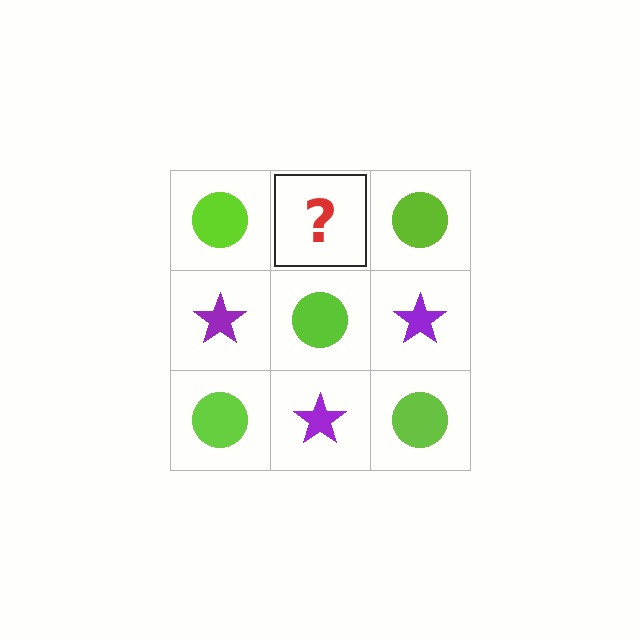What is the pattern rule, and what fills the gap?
The rule is that it alternates lime circle and purple star in a checkerboard pattern. The gap should be filled with a purple star.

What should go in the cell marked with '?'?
The missing cell should contain a purple star.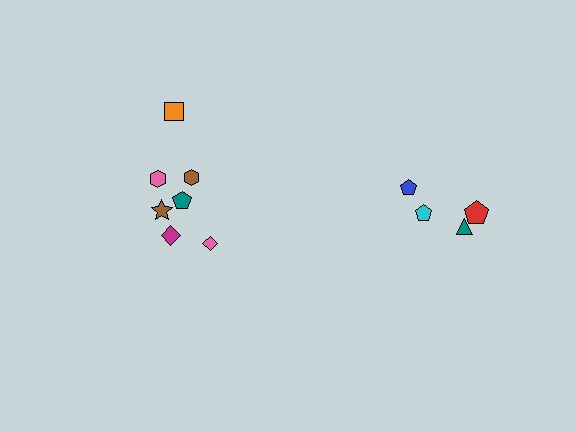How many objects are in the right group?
There are 4 objects.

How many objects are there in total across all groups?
There are 11 objects.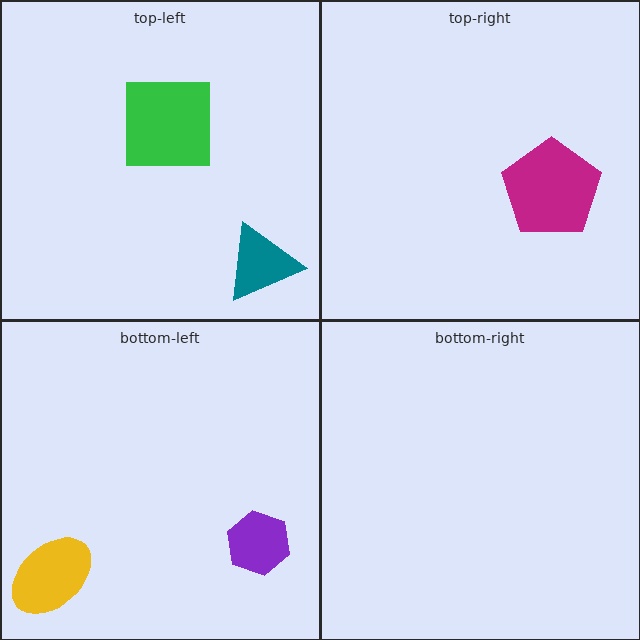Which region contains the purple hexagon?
The bottom-left region.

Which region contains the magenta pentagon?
The top-right region.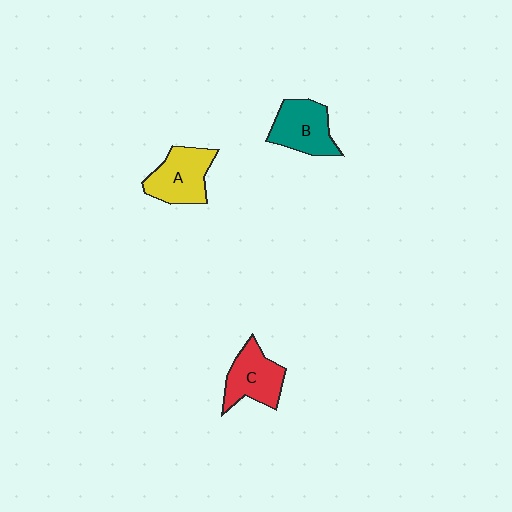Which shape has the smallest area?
Shape C (red).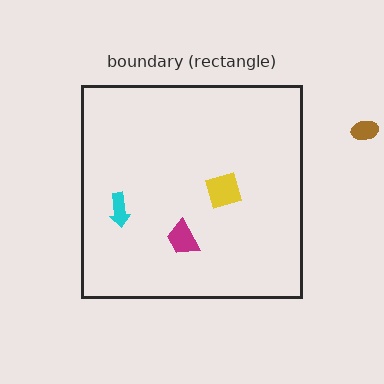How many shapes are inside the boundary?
3 inside, 1 outside.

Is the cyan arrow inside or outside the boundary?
Inside.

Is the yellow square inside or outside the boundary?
Inside.